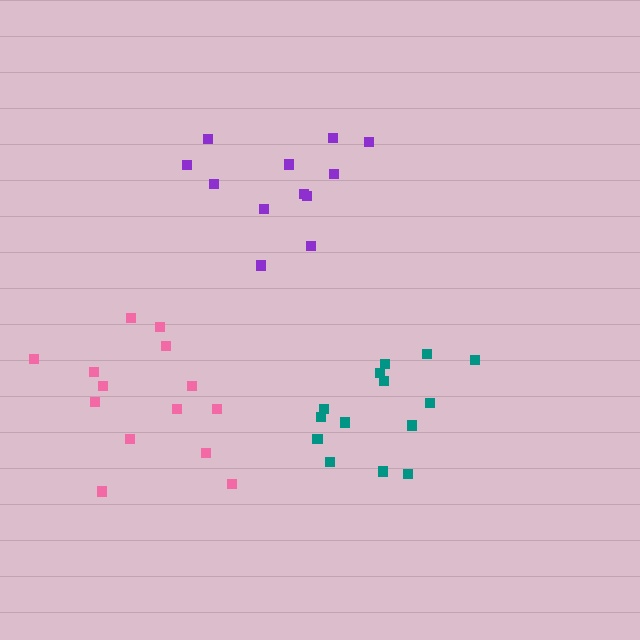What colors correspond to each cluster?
The clusters are colored: teal, purple, pink.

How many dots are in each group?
Group 1: 14 dots, Group 2: 12 dots, Group 3: 14 dots (40 total).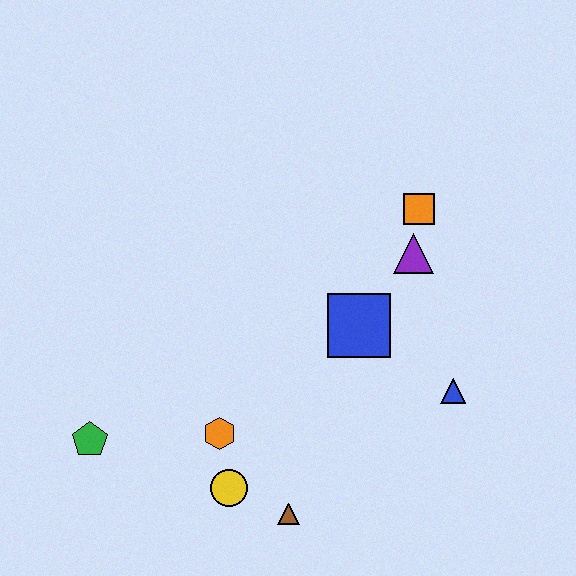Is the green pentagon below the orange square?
Yes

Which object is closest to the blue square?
The purple triangle is closest to the blue square.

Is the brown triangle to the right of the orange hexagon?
Yes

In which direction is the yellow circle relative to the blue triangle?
The yellow circle is to the left of the blue triangle.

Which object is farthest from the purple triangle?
The green pentagon is farthest from the purple triangle.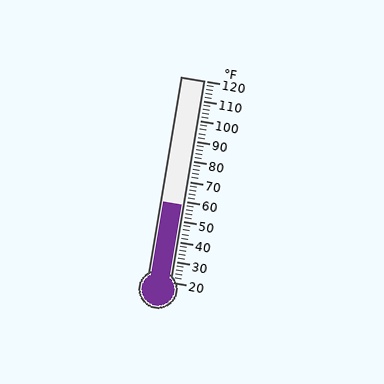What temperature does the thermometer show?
The thermometer shows approximately 58°F.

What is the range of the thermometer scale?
The thermometer scale ranges from 20°F to 120°F.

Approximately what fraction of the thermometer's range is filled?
The thermometer is filled to approximately 40% of its range.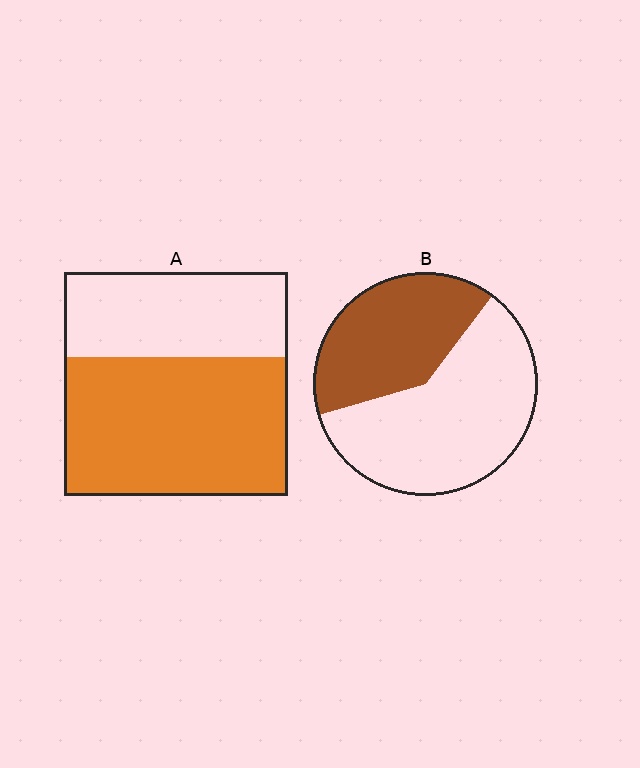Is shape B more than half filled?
No.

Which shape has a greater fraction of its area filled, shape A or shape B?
Shape A.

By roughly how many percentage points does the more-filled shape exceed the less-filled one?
By roughly 20 percentage points (A over B).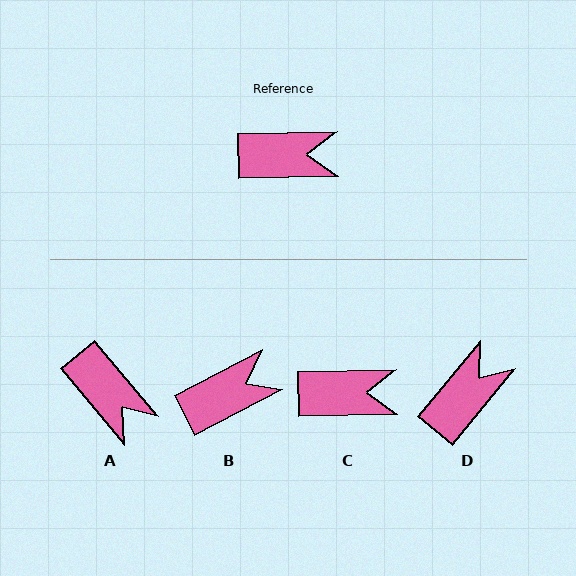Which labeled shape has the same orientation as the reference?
C.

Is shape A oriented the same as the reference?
No, it is off by about 51 degrees.